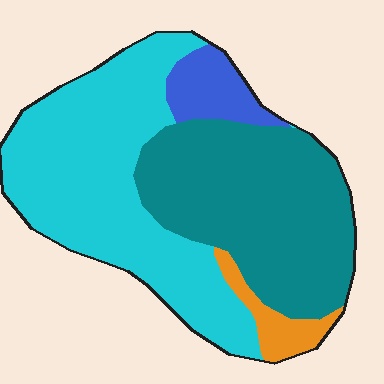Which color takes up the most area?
Cyan, at roughly 45%.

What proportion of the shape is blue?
Blue takes up about one tenth (1/10) of the shape.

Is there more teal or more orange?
Teal.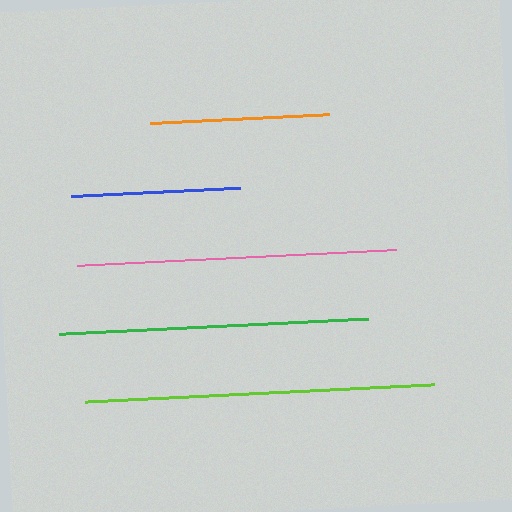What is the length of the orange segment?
The orange segment is approximately 179 pixels long.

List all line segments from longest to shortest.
From longest to shortest: lime, pink, green, orange, blue.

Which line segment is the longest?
The lime line is the longest at approximately 349 pixels.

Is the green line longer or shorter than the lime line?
The lime line is longer than the green line.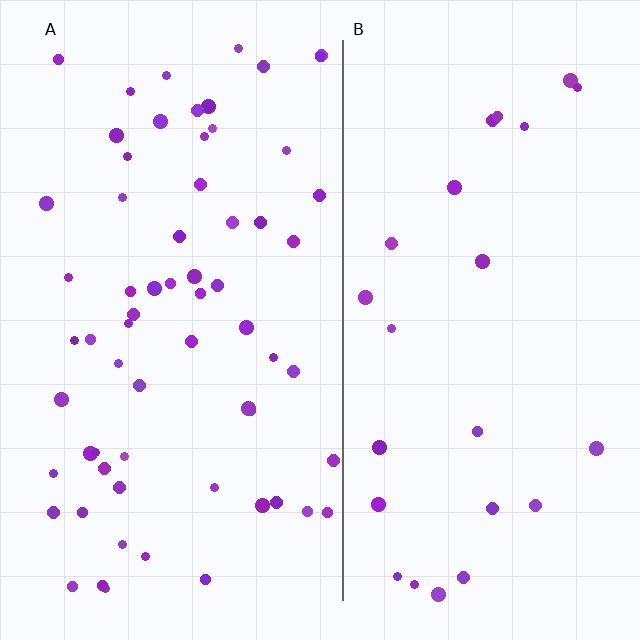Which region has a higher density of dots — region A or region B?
A (the left).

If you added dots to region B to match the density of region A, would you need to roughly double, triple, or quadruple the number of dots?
Approximately triple.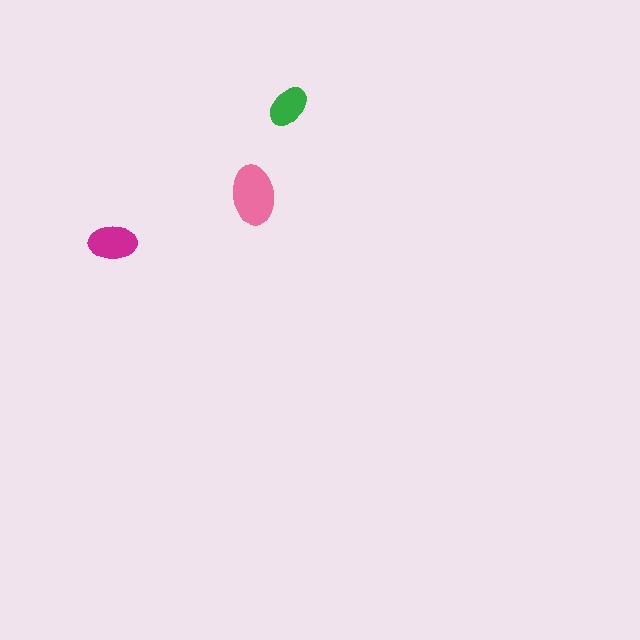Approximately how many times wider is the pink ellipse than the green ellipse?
About 1.5 times wider.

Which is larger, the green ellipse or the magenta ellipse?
The magenta one.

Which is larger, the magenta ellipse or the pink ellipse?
The pink one.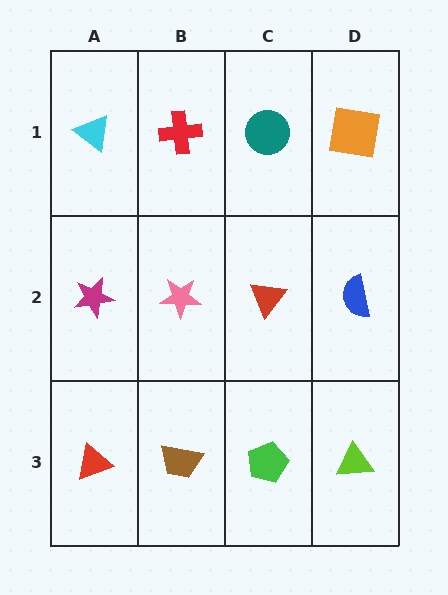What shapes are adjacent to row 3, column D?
A blue semicircle (row 2, column D), a green pentagon (row 3, column C).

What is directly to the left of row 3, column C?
A brown trapezoid.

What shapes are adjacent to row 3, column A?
A magenta star (row 2, column A), a brown trapezoid (row 3, column B).